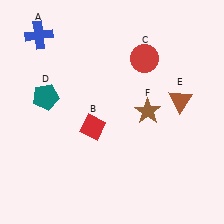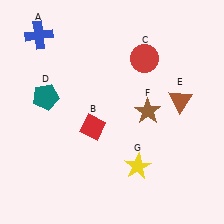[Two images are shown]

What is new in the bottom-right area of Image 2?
A yellow star (G) was added in the bottom-right area of Image 2.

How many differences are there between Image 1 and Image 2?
There is 1 difference between the two images.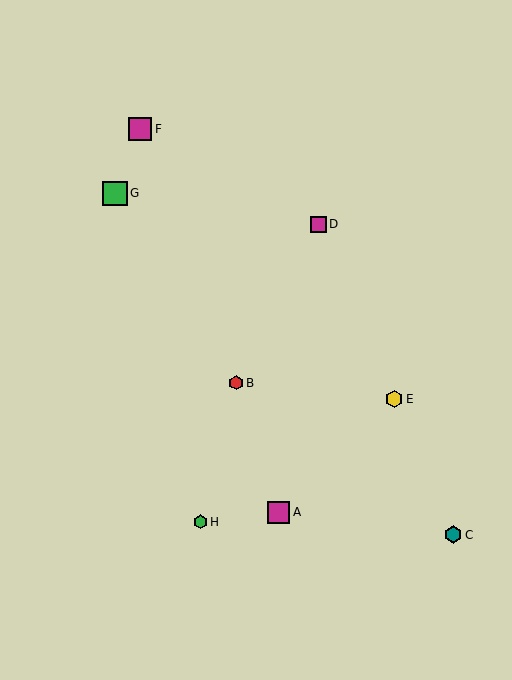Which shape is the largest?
The green square (labeled G) is the largest.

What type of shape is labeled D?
Shape D is a magenta square.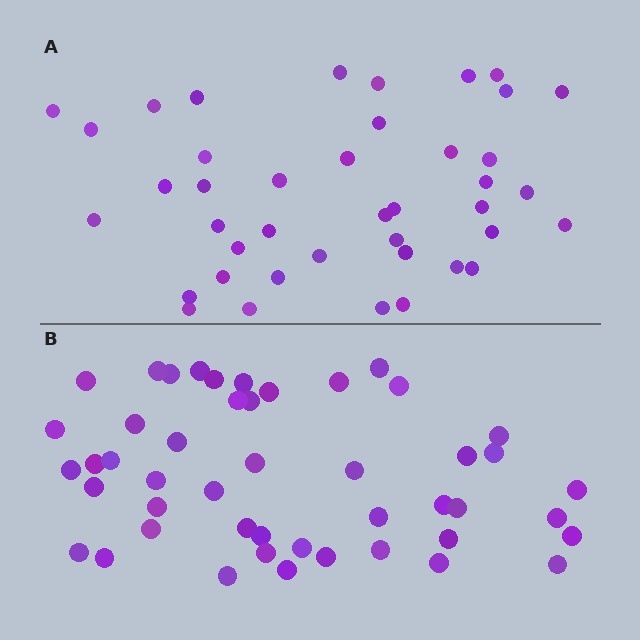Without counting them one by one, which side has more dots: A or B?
Region B (the bottom region) has more dots.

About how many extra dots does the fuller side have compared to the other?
Region B has about 6 more dots than region A.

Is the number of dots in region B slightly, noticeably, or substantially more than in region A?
Region B has only slightly more — the two regions are fairly close. The ratio is roughly 1.1 to 1.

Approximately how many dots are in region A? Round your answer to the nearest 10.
About 40 dots. (The exact count is 41, which rounds to 40.)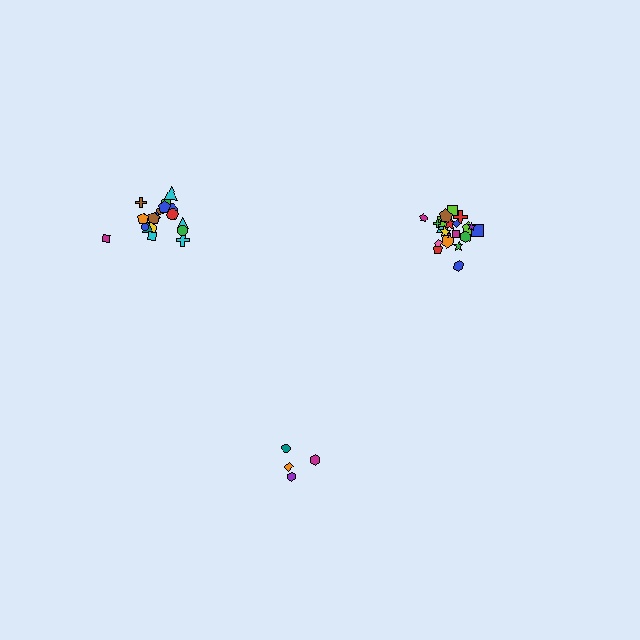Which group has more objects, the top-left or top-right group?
The top-right group.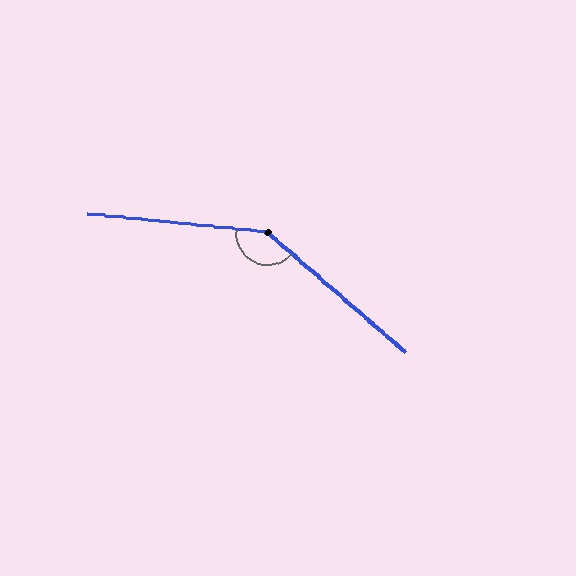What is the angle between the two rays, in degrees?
Approximately 145 degrees.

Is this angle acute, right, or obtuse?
It is obtuse.